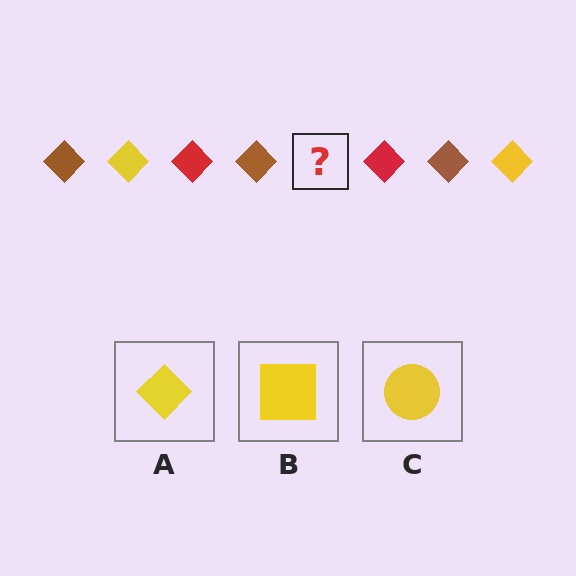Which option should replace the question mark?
Option A.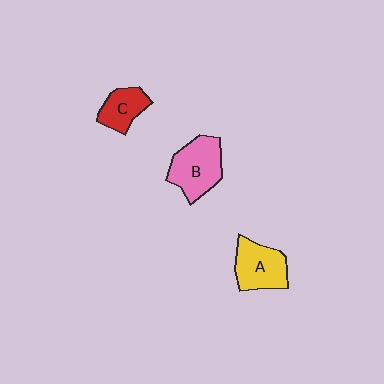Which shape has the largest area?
Shape B (pink).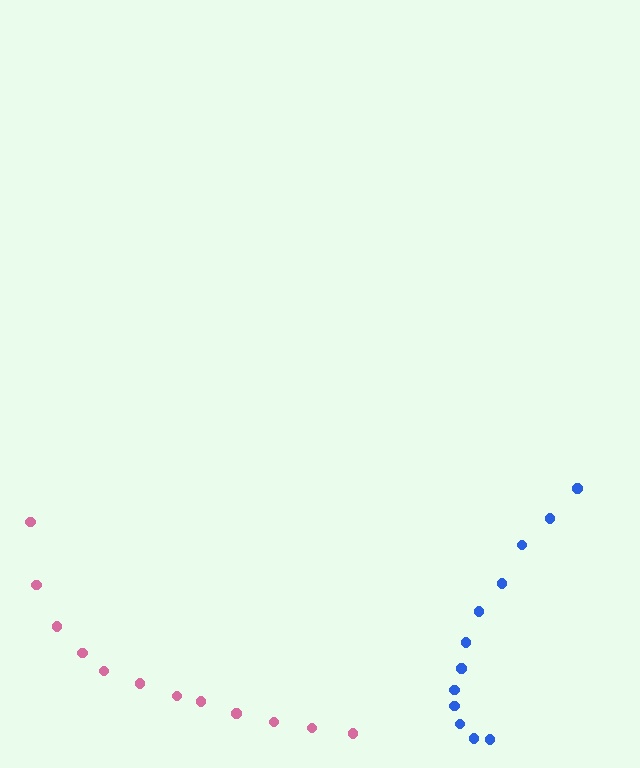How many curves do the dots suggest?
There are 2 distinct paths.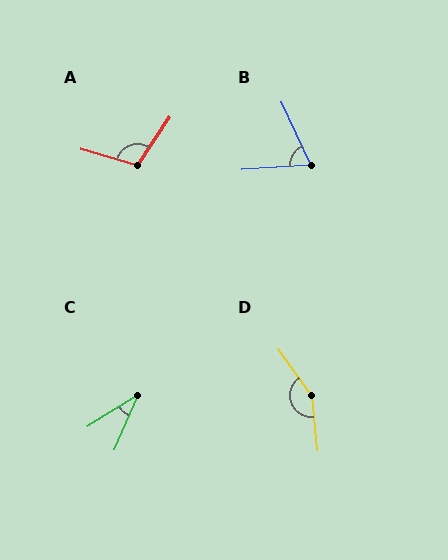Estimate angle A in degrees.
Approximately 108 degrees.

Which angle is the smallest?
C, at approximately 34 degrees.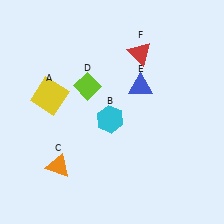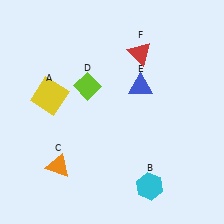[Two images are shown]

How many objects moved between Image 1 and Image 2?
1 object moved between the two images.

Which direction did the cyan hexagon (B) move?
The cyan hexagon (B) moved down.